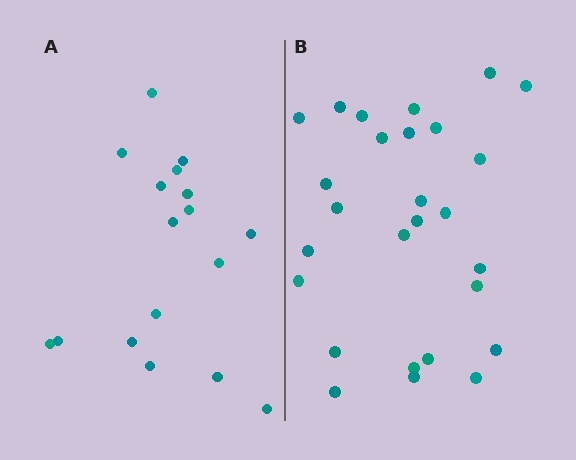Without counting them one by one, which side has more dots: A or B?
Region B (the right region) has more dots.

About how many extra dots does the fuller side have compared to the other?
Region B has roughly 10 or so more dots than region A.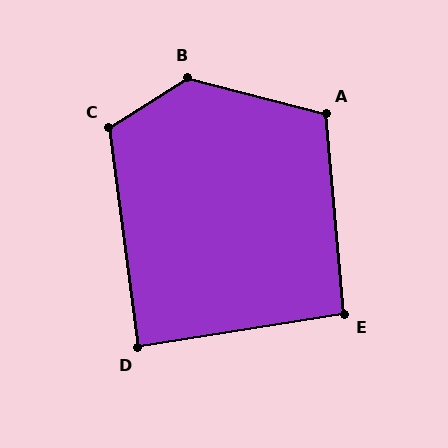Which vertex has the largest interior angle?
B, at approximately 134 degrees.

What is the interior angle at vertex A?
Approximately 110 degrees (obtuse).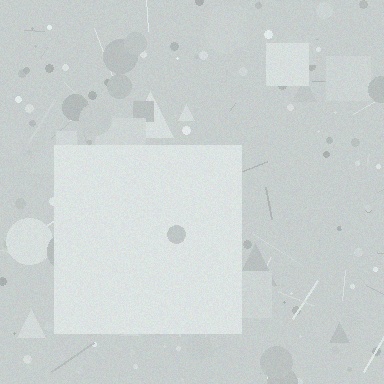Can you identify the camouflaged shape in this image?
The camouflaged shape is a square.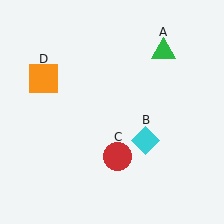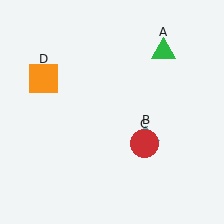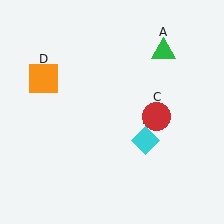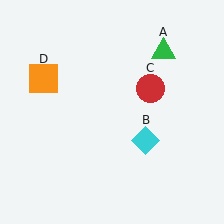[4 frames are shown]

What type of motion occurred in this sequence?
The red circle (object C) rotated counterclockwise around the center of the scene.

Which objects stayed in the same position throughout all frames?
Green triangle (object A) and cyan diamond (object B) and orange square (object D) remained stationary.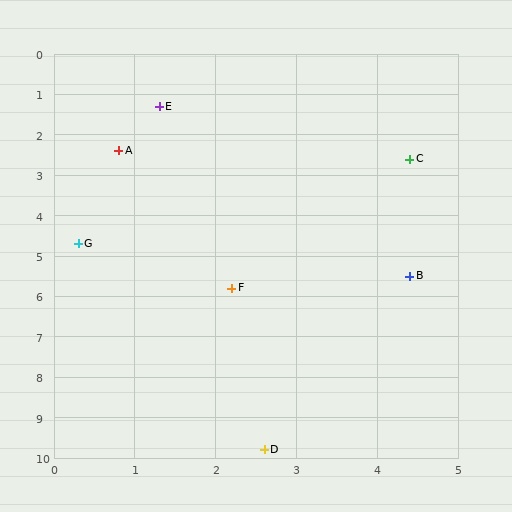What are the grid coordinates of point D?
Point D is at approximately (2.6, 9.8).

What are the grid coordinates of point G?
Point G is at approximately (0.3, 4.7).